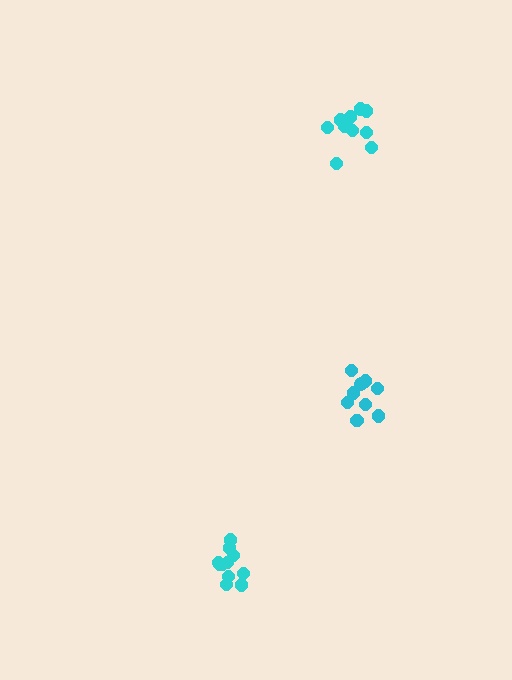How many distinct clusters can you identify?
There are 3 distinct clusters.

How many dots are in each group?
Group 1: 9 dots, Group 2: 11 dots, Group 3: 10 dots (30 total).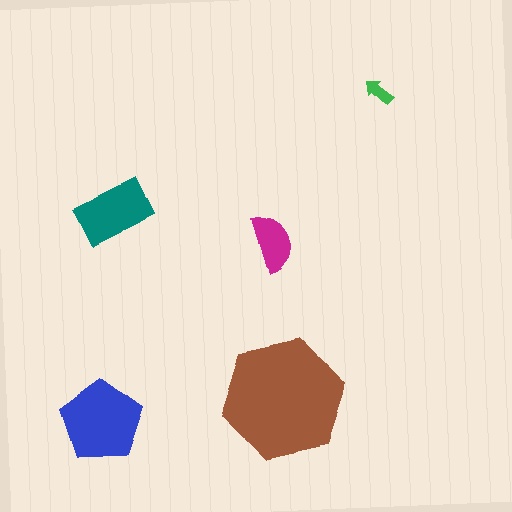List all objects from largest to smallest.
The brown hexagon, the blue pentagon, the teal rectangle, the magenta semicircle, the green arrow.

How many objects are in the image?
There are 5 objects in the image.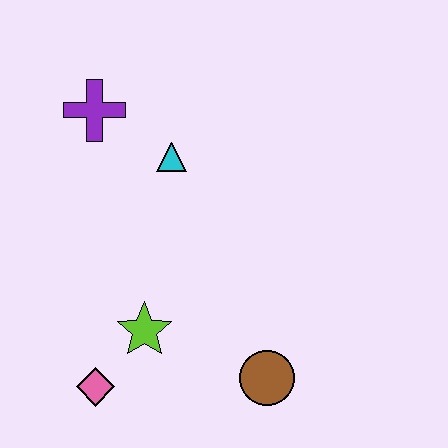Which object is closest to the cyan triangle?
The purple cross is closest to the cyan triangle.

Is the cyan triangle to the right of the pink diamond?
Yes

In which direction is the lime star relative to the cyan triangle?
The lime star is below the cyan triangle.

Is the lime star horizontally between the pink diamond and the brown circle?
Yes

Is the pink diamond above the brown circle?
No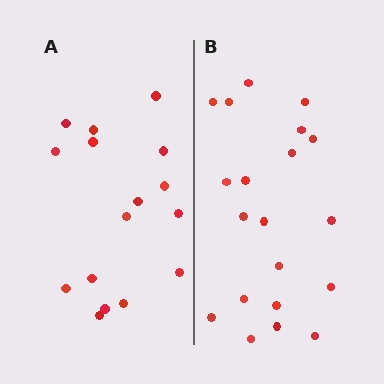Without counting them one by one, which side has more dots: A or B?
Region B (the right region) has more dots.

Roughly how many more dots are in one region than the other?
Region B has about 4 more dots than region A.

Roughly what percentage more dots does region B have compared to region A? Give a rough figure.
About 25% more.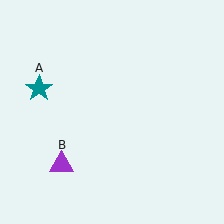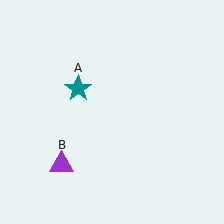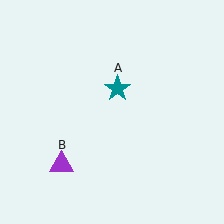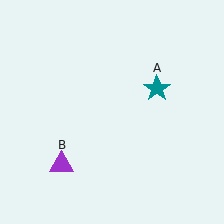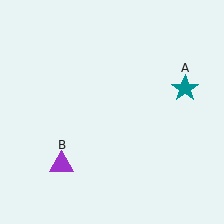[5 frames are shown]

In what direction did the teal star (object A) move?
The teal star (object A) moved right.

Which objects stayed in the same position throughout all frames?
Purple triangle (object B) remained stationary.